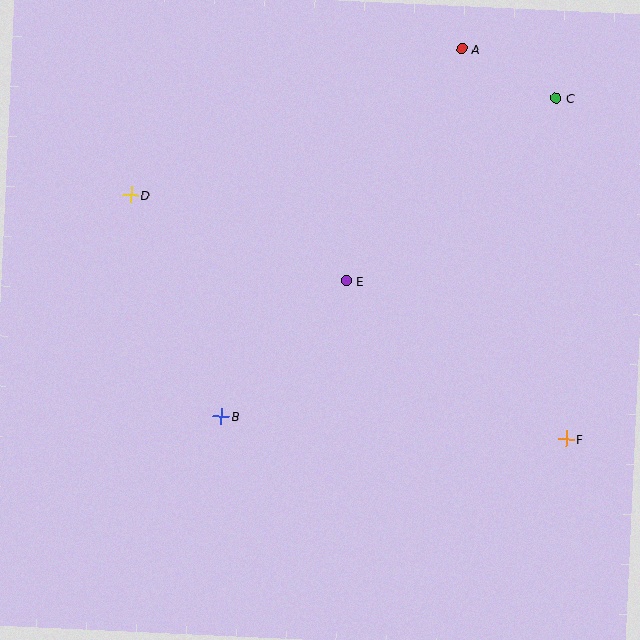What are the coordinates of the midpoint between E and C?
The midpoint between E and C is at (451, 190).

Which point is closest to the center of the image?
Point E at (346, 281) is closest to the center.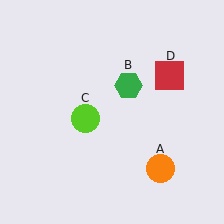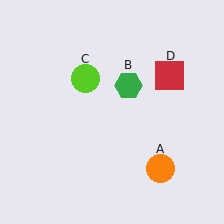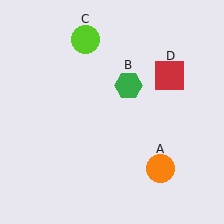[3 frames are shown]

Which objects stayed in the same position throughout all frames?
Orange circle (object A) and green hexagon (object B) and red square (object D) remained stationary.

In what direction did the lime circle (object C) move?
The lime circle (object C) moved up.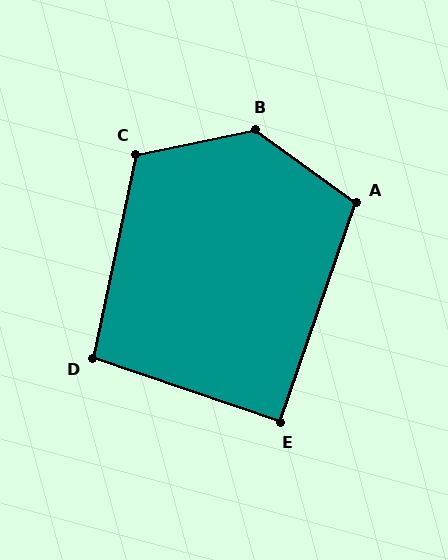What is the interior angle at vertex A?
Approximately 107 degrees (obtuse).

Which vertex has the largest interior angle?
B, at approximately 133 degrees.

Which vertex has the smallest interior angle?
E, at approximately 90 degrees.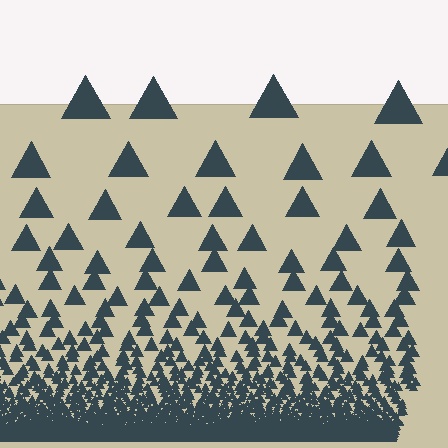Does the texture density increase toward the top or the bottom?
Density increases toward the bottom.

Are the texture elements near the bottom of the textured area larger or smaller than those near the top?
Smaller. The gradient is inverted — elements near the bottom are smaller and denser.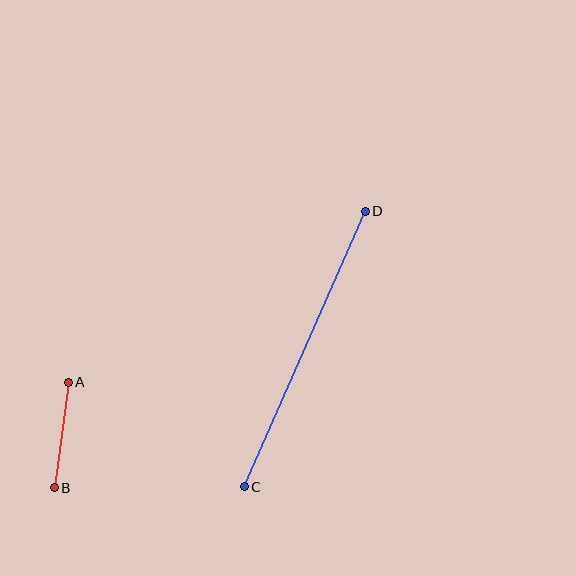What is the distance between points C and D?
The distance is approximately 301 pixels.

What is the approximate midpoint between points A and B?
The midpoint is at approximately (61, 435) pixels.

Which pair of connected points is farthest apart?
Points C and D are farthest apart.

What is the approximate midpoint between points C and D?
The midpoint is at approximately (305, 349) pixels.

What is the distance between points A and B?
The distance is approximately 107 pixels.